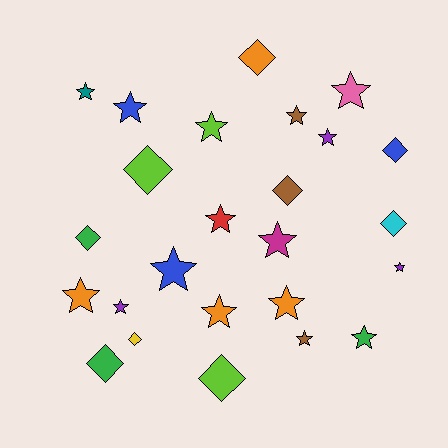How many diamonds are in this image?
There are 9 diamonds.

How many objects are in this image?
There are 25 objects.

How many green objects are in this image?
There are 3 green objects.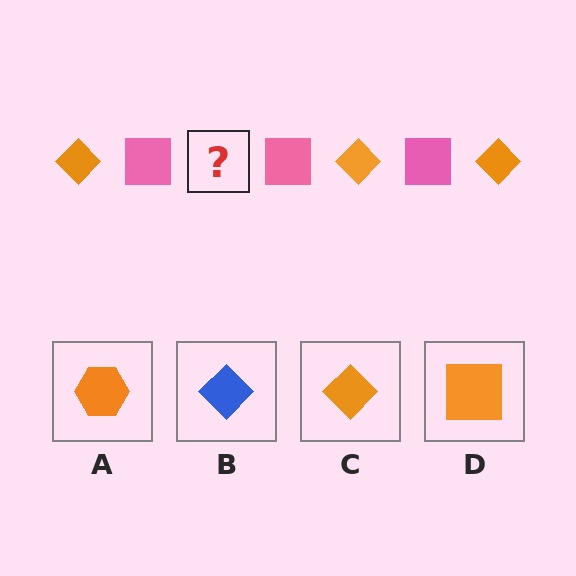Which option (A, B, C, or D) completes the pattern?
C.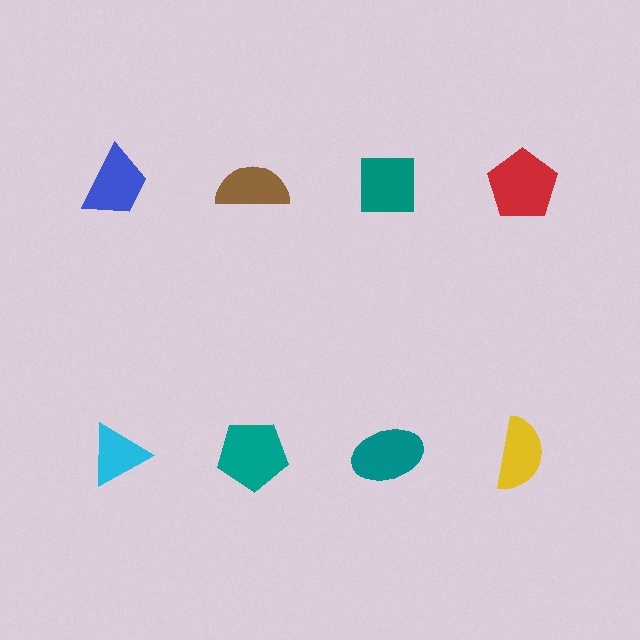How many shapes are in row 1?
4 shapes.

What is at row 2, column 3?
A teal ellipse.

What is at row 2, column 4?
A yellow semicircle.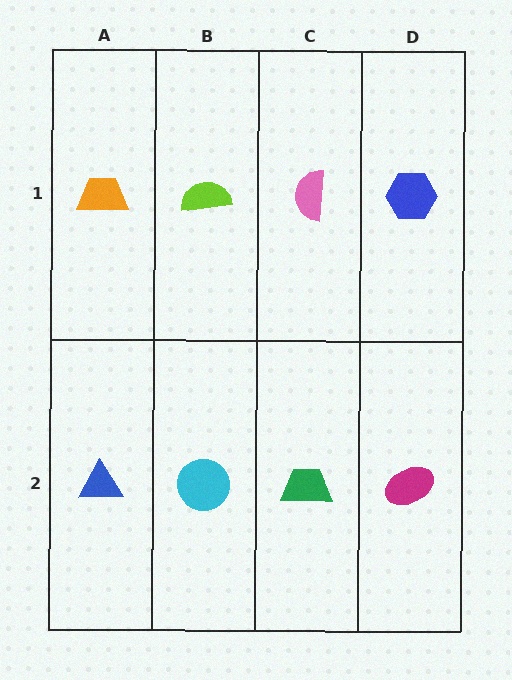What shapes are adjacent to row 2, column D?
A blue hexagon (row 1, column D), a green trapezoid (row 2, column C).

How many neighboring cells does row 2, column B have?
3.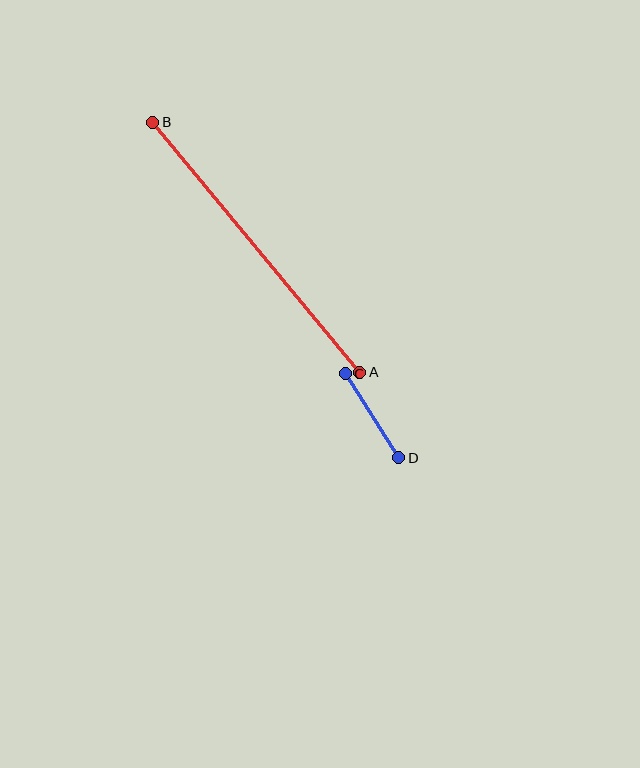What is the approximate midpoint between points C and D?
The midpoint is at approximately (372, 416) pixels.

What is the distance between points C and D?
The distance is approximately 100 pixels.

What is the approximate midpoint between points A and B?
The midpoint is at approximately (256, 247) pixels.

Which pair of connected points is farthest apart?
Points A and B are farthest apart.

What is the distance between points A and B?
The distance is approximately 324 pixels.